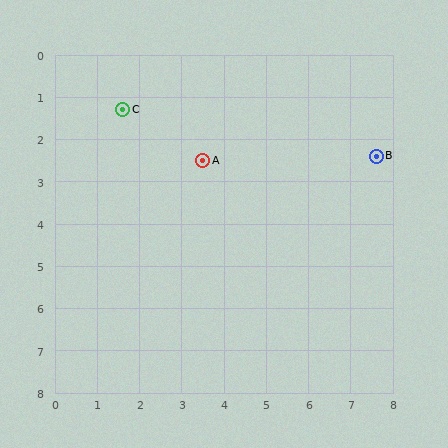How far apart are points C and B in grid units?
Points C and B are about 6.1 grid units apart.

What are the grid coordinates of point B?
Point B is at approximately (7.6, 2.4).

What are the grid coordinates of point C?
Point C is at approximately (1.6, 1.3).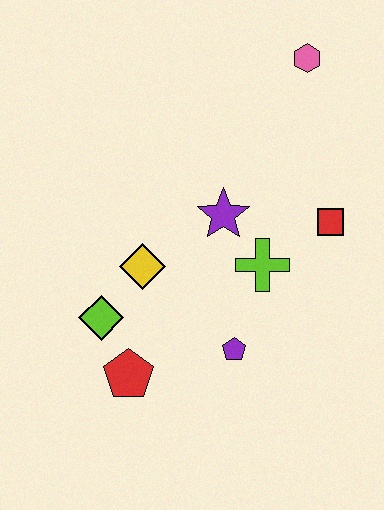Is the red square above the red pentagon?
Yes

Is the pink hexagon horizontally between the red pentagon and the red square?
Yes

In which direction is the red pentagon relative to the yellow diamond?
The red pentagon is below the yellow diamond.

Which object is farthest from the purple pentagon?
The pink hexagon is farthest from the purple pentagon.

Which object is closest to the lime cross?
The purple star is closest to the lime cross.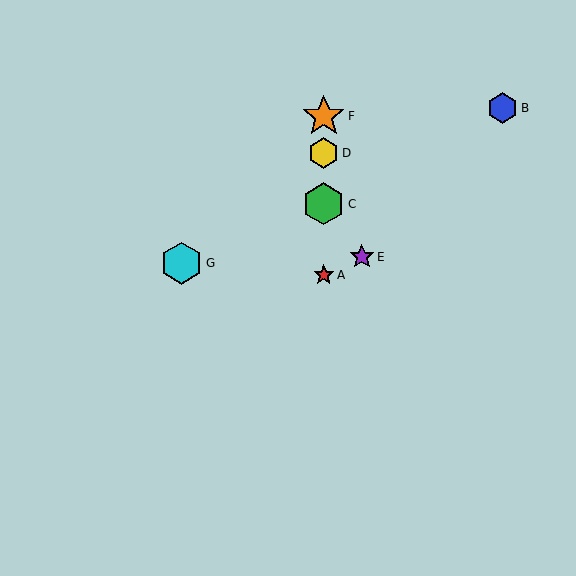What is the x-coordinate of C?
Object C is at x≈324.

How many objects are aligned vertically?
4 objects (A, C, D, F) are aligned vertically.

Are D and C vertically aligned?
Yes, both are at x≈324.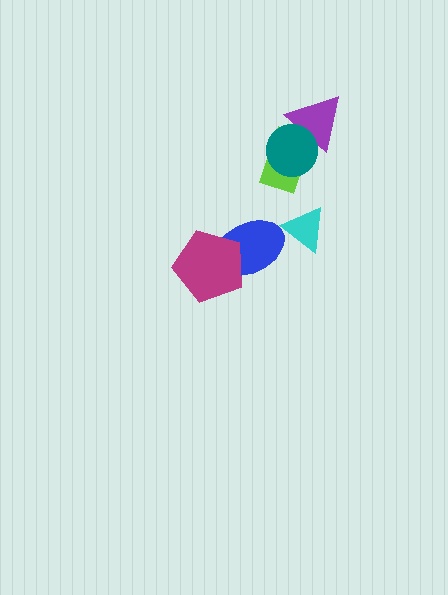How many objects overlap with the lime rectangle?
2 objects overlap with the lime rectangle.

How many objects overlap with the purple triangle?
2 objects overlap with the purple triangle.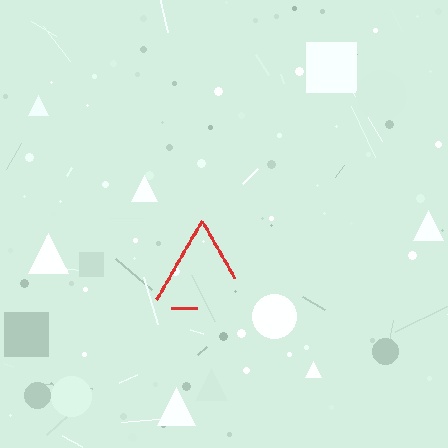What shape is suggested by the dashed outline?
The dashed outline suggests a triangle.